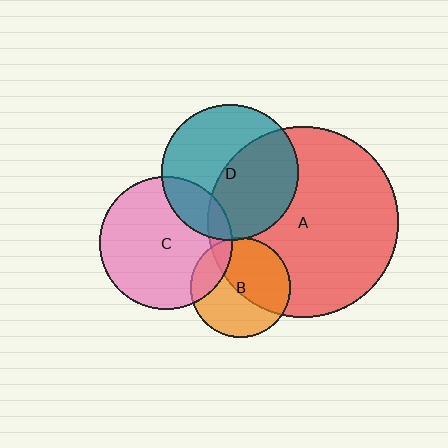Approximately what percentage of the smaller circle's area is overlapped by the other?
Approximately 20%.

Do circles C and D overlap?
Yes.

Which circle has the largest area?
Circle A (red).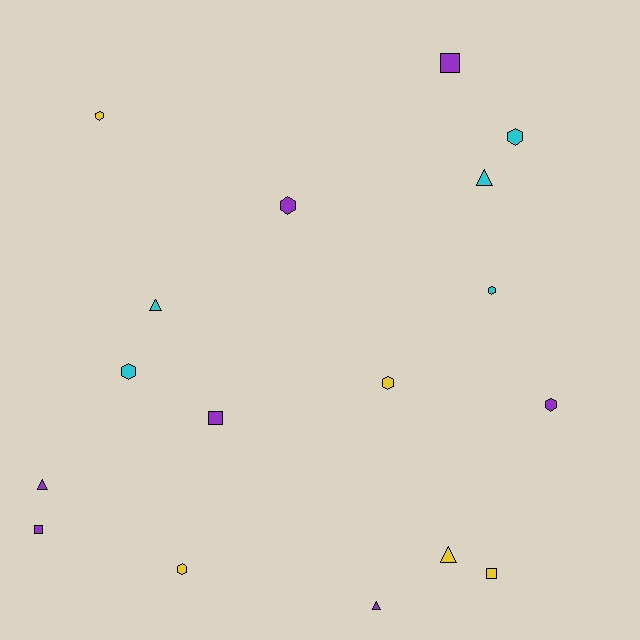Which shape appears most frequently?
Hexagon, with 8 objects.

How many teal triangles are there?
There are no teal triangles.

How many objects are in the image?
There are 17 objects.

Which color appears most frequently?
Purple, with 7 objects.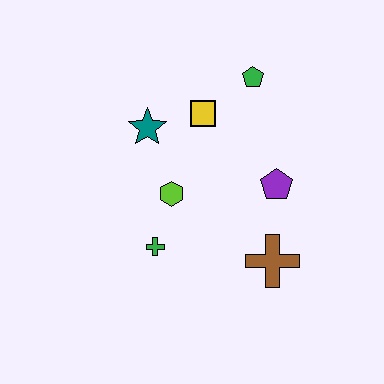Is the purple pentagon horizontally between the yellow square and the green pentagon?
No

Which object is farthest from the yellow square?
The brown cross is farthest from the yellow square.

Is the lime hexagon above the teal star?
No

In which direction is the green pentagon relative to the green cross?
The green pentagon is above the green cross.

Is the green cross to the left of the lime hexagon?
Yes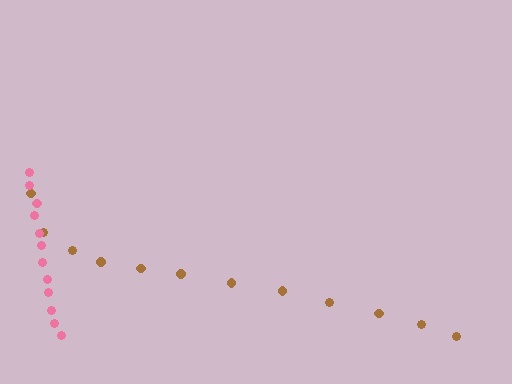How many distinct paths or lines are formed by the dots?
There are 2 distinct paths.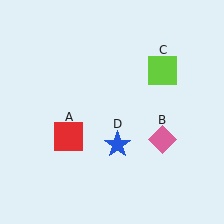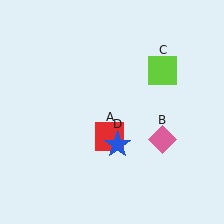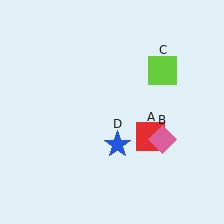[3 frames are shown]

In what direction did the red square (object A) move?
The red square (object A) moved right.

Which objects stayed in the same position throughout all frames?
Pink diamond (object B) and lime square (object C) and blue star (object D) remained stationary.